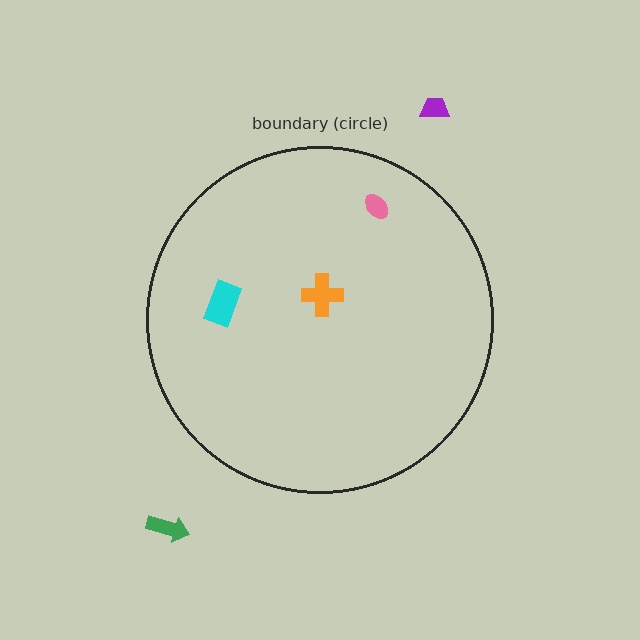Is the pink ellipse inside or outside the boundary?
Inside.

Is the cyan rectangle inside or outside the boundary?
Inside.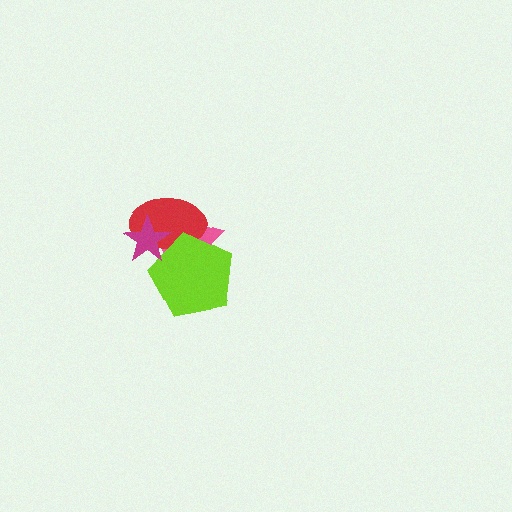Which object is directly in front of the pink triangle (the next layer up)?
The red ellipse is directly in front of the pink triangle.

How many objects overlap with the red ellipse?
3 objects overlap with the red ellipse.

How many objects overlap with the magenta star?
3 objects overlap with the magenta star.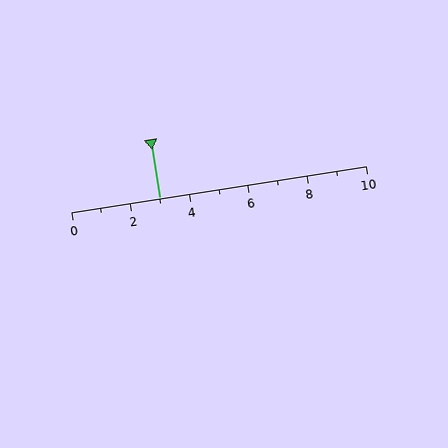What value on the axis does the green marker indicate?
The marker indicates approximately 3.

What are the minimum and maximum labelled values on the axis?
The axis runs from 0 to 10.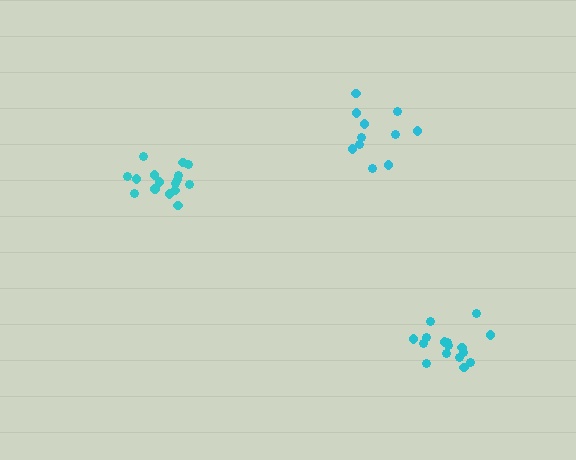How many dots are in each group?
Group 1: 16 dots, Group 2: 11 dots, Group 3: 16 dots (43 total).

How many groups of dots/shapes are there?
There are 3 groups.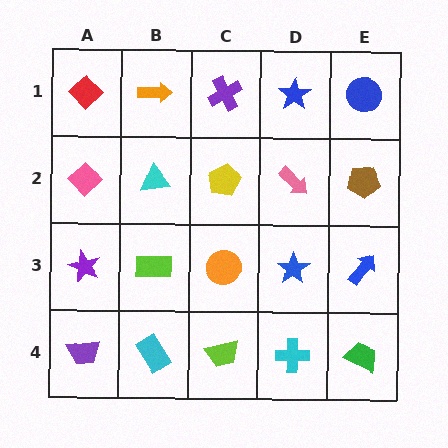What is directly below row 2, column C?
An orange circle.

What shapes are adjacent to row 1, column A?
A pink diamond (row 2, column A), an orange arrow (row 1, column B).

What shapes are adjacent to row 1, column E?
A brown pentagon (row 2, column E), a blue star (row 1, column D).